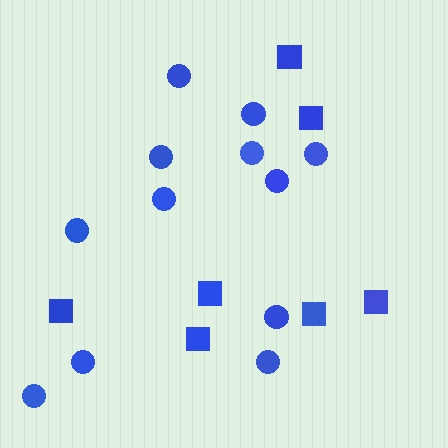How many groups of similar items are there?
There are 2 groups: one group of squares (7) and one group of circles (12).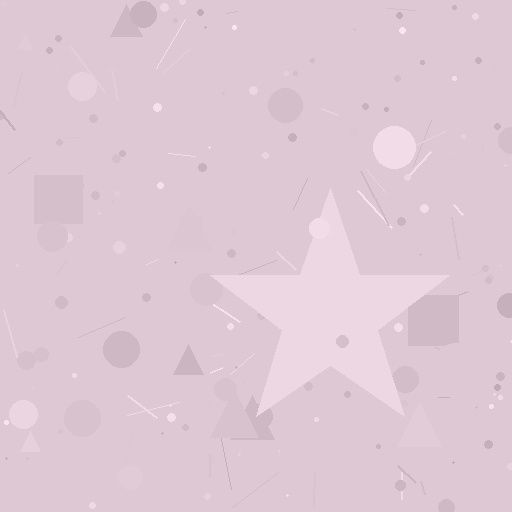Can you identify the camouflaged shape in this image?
The camouflaged shape is a star.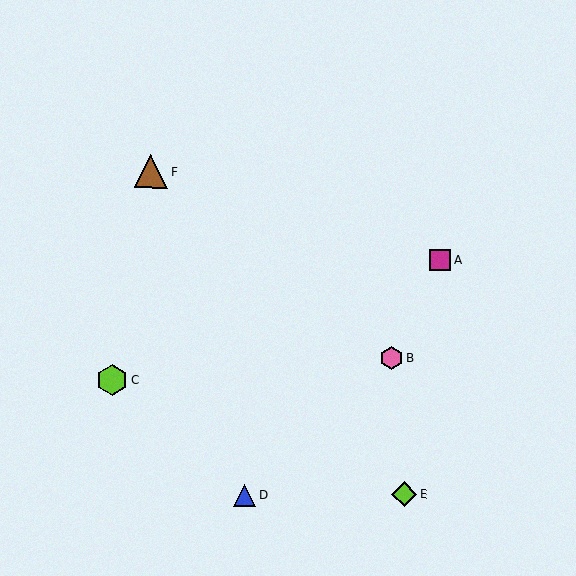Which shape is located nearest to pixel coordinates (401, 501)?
The lime diamond (labeled E) at (404, 495) is nearest to that location.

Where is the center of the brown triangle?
The center of the brown triangle is at (151, 172).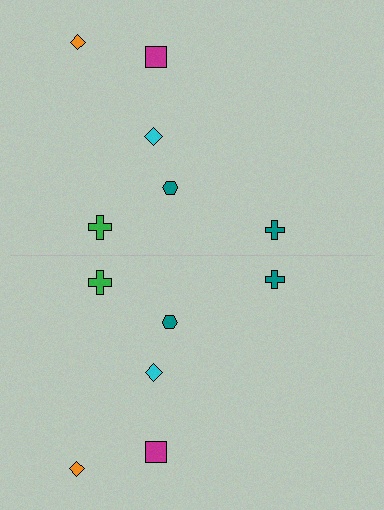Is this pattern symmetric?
Yes, this pattern has bilateral (reflection) symmetry.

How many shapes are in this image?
There are 12 shapes in this image.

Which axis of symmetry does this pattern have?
The pattern has a horizontal axis of symmetry running through the center of the image.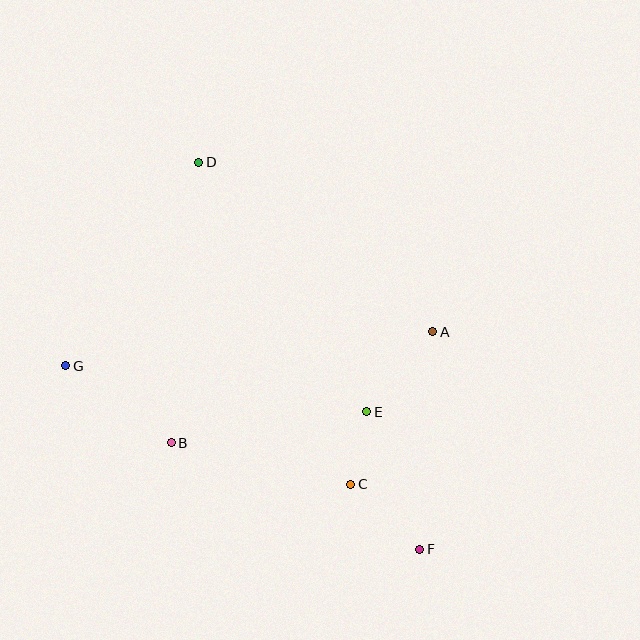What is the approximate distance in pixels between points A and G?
The distance between A and G is approximately 368 pixels.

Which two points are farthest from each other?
Points D and F are farthest from each other.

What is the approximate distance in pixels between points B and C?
The distance between B and C is approximately 184 pixels.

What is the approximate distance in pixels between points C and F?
The distance between C and F is approximately 95 pixels.